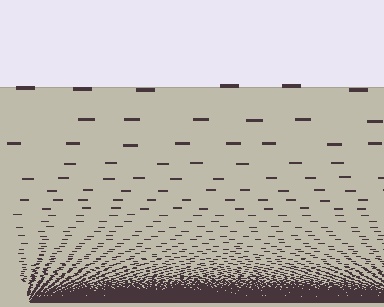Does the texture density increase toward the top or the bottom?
Density increases toward the bottom.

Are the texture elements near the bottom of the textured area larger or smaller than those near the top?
Smaller. The gradient is inverted — elements near the bottom are smaller and denser.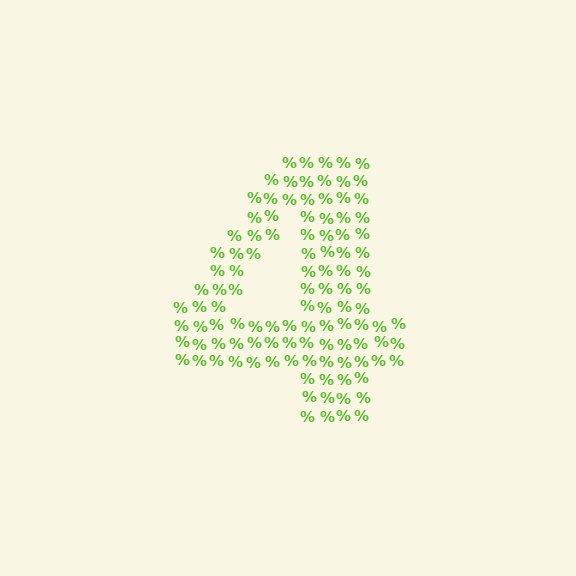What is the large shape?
The large shape is the digit 4.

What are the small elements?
The small elements are percent signs.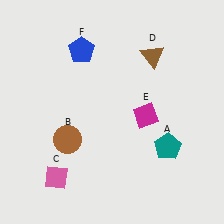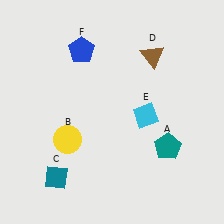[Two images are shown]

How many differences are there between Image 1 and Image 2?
There are 3 differences between the two images.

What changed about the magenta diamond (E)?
In Image 1, E is magenta. In Image 2, it changed to cyan.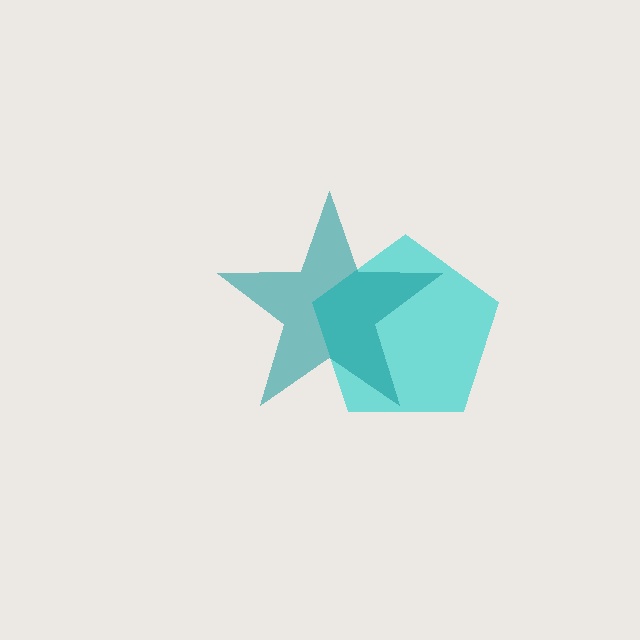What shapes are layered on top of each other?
The layered shapes are: a cyan pentagon, a teal star.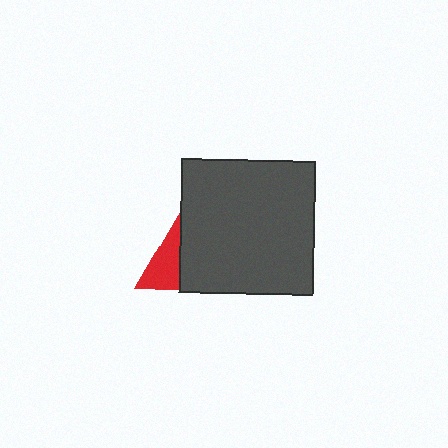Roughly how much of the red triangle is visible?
A small part of it is visible (roughly 44%).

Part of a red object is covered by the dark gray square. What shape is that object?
It is a triangle.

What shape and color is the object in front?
The object in front is a dark gray square.